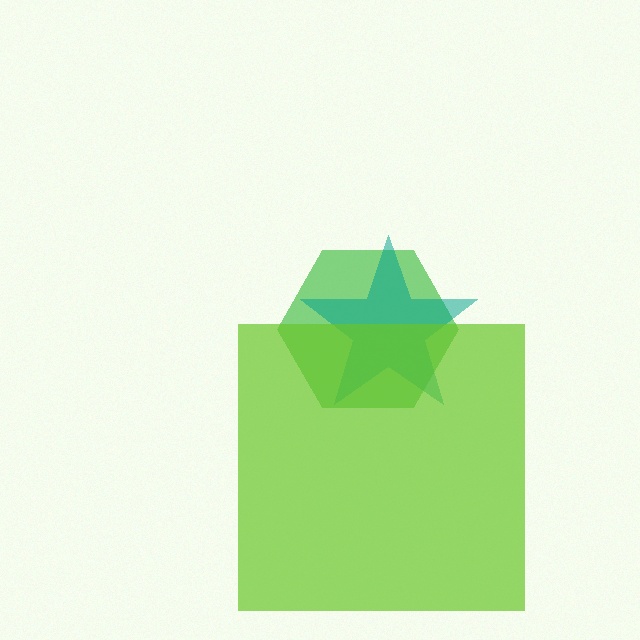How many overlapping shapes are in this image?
There are 3 overlapping shapes in the image.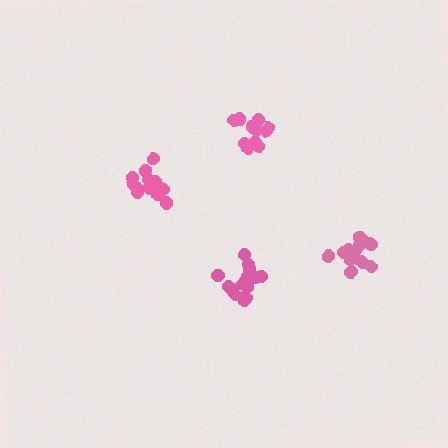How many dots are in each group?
Group 1: 15 dots, Group 2: 12 dots, Group 3: 14 dots, Group 4: 15 dots (56 total).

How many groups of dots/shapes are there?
There are 4 groups.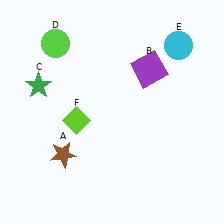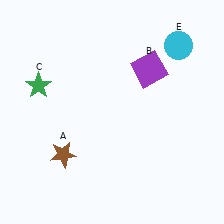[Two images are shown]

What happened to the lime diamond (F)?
The lime diamond (F) was removed in Image 2. It was in the bottom-left area of Image 1.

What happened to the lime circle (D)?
The lime circle (D) was removed in Image 2. It was in the top-left area of Image 1.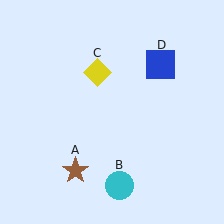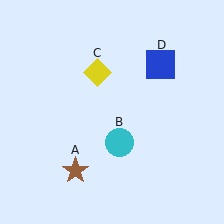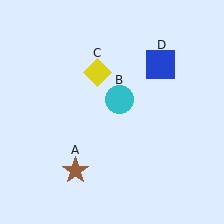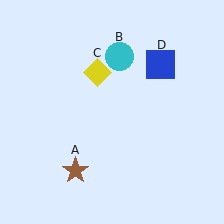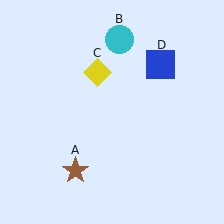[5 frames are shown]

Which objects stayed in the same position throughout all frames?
Brown star (object A) and yellow diamond (object C) and blue square (object D) remained stationary.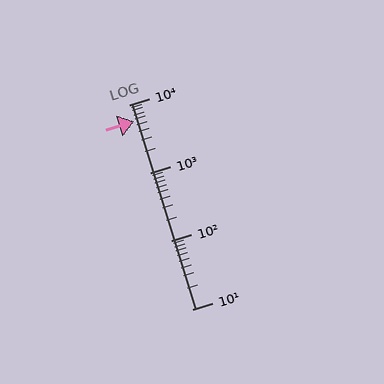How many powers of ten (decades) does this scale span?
The scale spans 3 decades, from 10 to 10000.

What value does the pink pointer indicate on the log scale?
The pointer indicates approximately 5600.